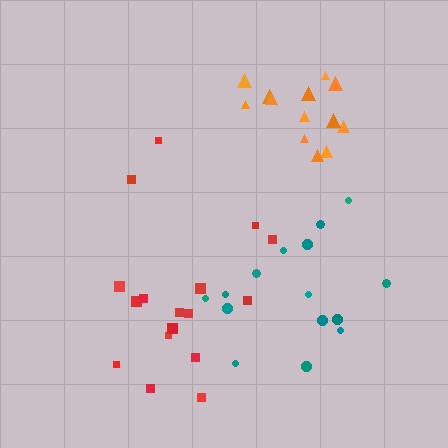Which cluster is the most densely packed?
Orange.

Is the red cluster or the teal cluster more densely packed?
Teal.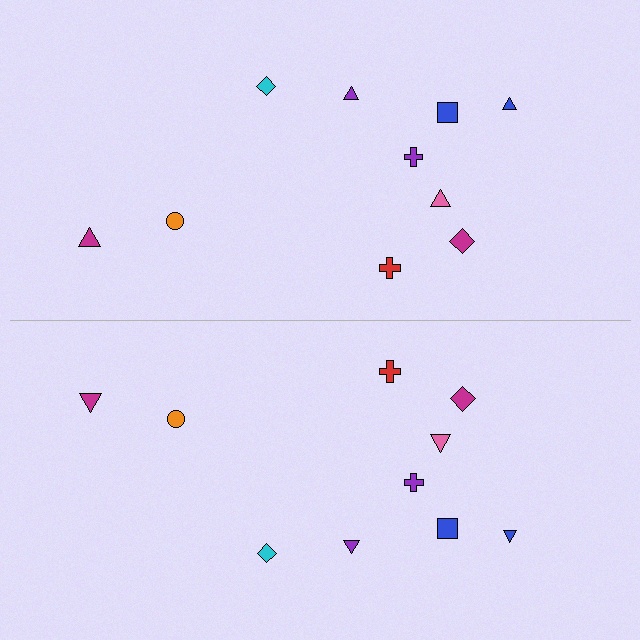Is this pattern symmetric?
Yes, this pattern has bilateral (reflection) symmetry.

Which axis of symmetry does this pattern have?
The pattern has a horizontal axis of symmetry running through the center of the image.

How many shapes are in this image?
There are 20 shapes in this image.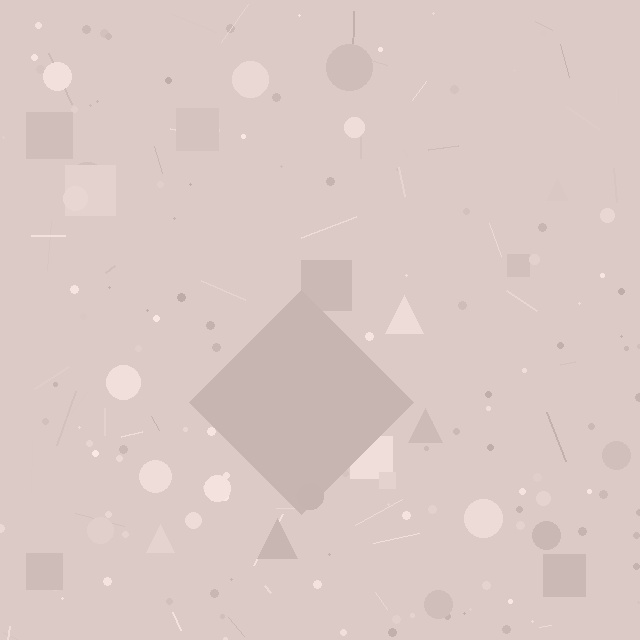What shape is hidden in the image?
A diamond is hidden in the image.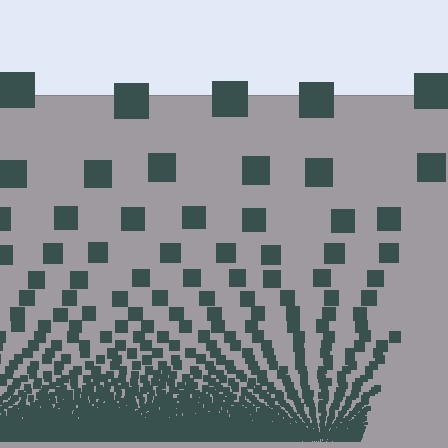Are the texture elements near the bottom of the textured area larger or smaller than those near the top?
Smaller. The gradient is inverted — elements near the bottom are smaller and denser.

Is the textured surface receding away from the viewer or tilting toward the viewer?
The surface appears to tilt toward the viewer. Texture elements get larger and sparser toward the top.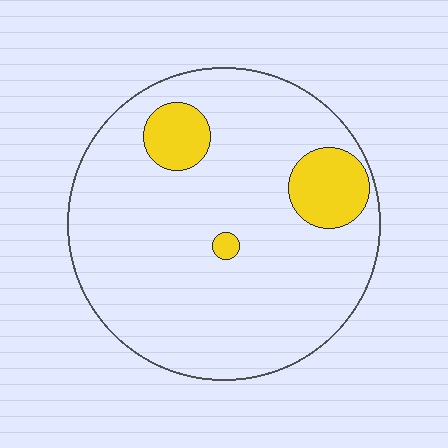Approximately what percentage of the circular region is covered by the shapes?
Approximately 10%.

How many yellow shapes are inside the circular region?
3.